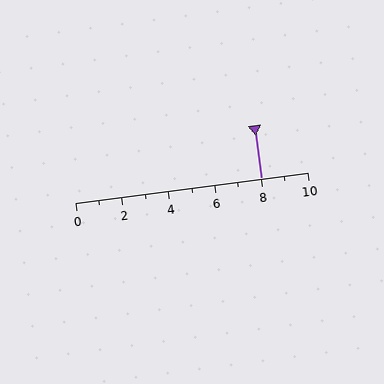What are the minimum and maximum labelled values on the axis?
The axis runs from 0 to 10.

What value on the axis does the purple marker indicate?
The marker indicates approximately 8.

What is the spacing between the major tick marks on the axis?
The major ticks are spaced 2 apart.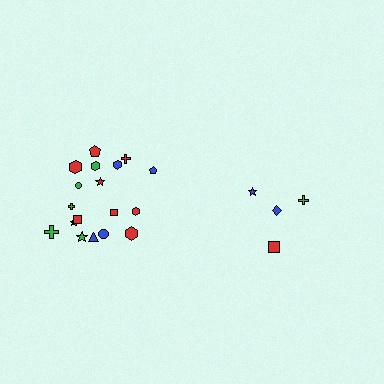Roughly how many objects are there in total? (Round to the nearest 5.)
Roughly 20 objects in total.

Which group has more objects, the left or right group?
The left group.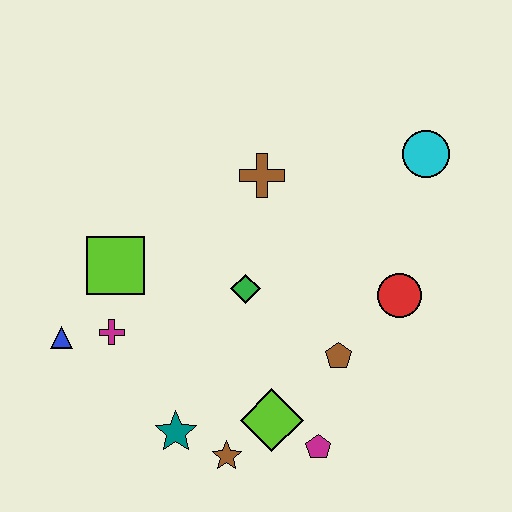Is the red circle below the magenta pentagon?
No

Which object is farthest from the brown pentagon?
The blue triangle is farthest from the brown pentagon.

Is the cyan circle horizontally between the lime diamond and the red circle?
No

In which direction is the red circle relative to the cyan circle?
The red circle is below the cyan circle.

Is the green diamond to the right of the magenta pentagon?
No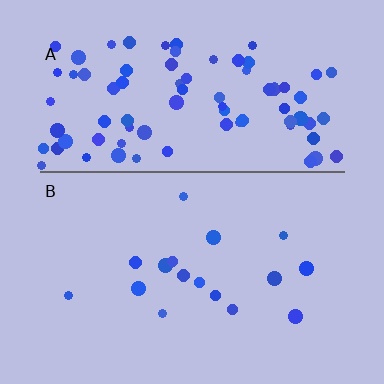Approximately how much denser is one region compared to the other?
Approximately 5.1× — region A over region B.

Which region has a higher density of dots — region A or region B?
A (the top).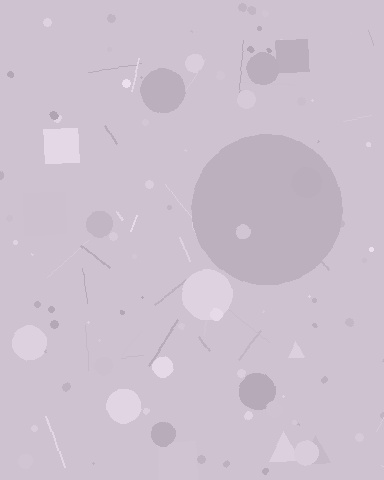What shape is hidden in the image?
A circle is hidden in the image.